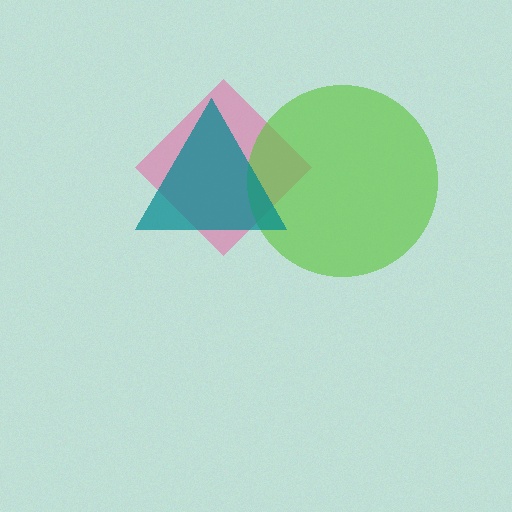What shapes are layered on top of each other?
The layered shapes are: a pink diamond, a lime circle, a teal triangle.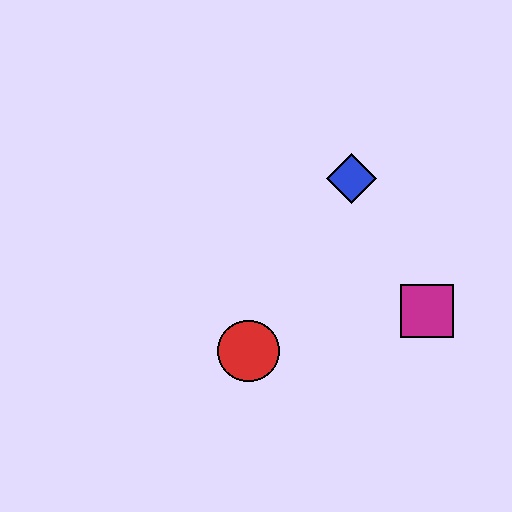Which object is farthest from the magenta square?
The red circle is farthest from the magenta square.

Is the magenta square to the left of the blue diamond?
No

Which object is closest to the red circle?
The magenta square is closest to the red circle.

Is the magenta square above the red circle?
Yes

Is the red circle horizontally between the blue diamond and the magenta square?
No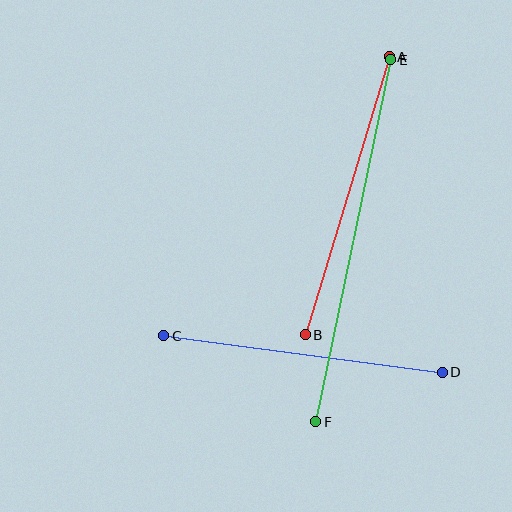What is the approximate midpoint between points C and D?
The midpoint is at approximately (303, 354) pixels.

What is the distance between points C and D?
The distance is approximately 281 pixels.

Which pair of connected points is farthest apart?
Points E and F are farthest apart.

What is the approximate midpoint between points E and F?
The midpoint is at approximately (353, 241) pixels.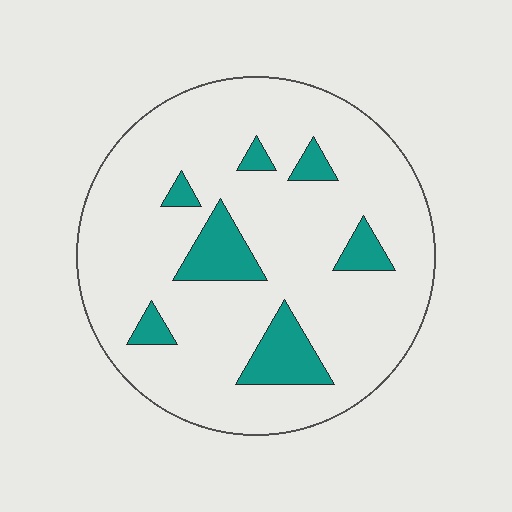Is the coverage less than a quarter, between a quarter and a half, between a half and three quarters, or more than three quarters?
Less than a quarter.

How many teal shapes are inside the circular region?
7.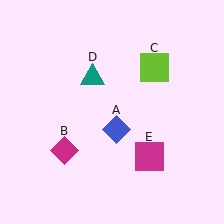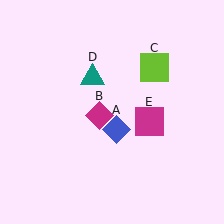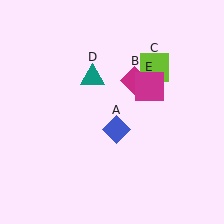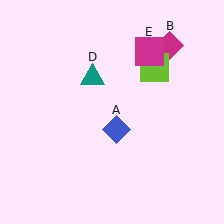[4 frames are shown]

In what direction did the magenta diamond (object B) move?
The magenta diamond (object B) moved up and to the right.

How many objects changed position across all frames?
2 objects changed position: magenta diamond (object B), magenta square (object E).